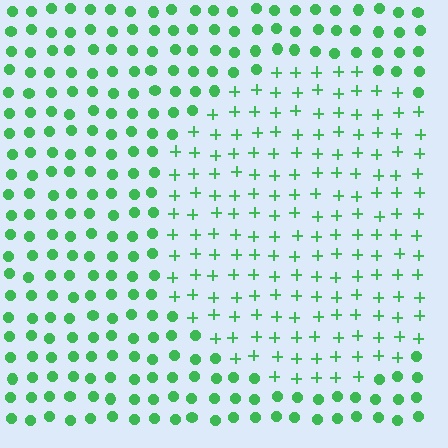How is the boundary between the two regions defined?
The boundary is defined by a change in element shape: plus signs inside vs. circles outside. All elements share the same color and spacing.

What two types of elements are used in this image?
The image uses plus signs inside the circle region and circles outside it.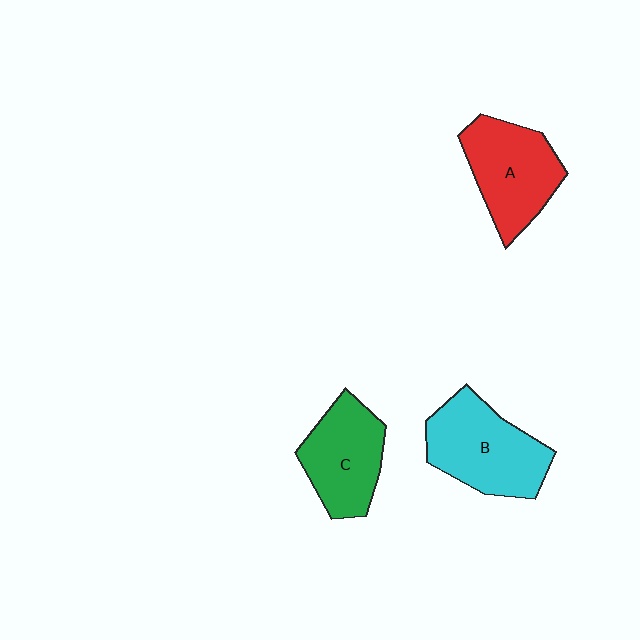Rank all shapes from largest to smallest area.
From largest to smallest: B (cyan), A (red), C (green).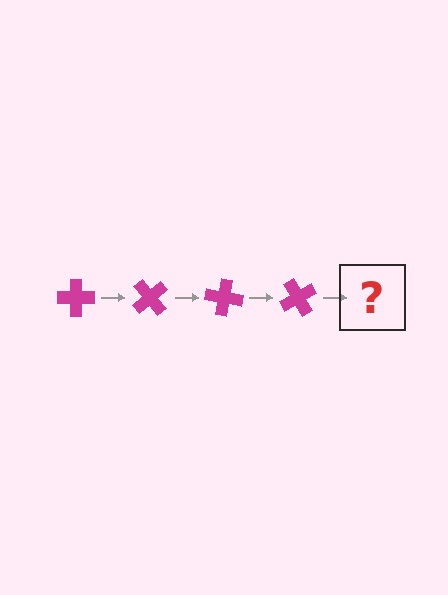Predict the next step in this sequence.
The next step is a magenta cross rotated 200 degrees.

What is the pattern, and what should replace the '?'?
The pattern is that the cross rotates 50 degrees each step. The '?' should be a magenta cross rotated 200 degrees.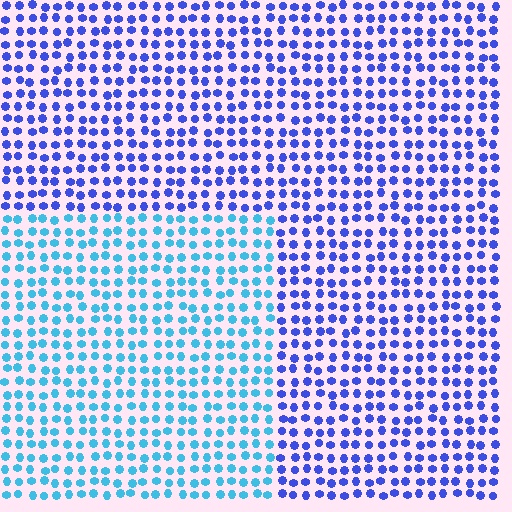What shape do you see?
I see a rectangle.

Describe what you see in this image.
The image is filled with small blue elements in a uniform arrangement. A rectangle-shaped region is visible where the elements are tinted to a slightly different hue, forming a subtle color boundary.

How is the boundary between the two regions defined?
The boundary is defined purely by a slight shift in hue (about 41 degrees). Spacing, size, and orientation are identical on both sides.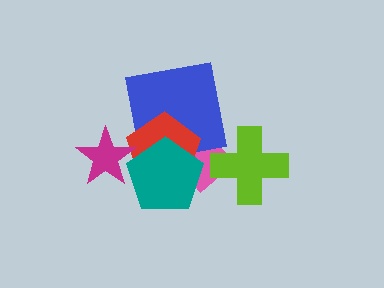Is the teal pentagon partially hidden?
Yes, it is partially covered by another shape.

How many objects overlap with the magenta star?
2 objects overlap with the magenta star.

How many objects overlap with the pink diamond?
4 objects overlap with the pink diamond.